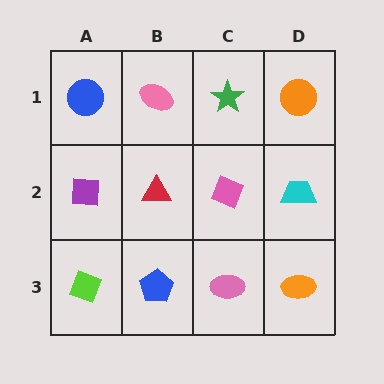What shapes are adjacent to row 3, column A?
A purple square (row 2, column A), a blue pentagon (row 3, column B).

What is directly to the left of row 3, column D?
A pink ellipse.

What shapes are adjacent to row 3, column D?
A cyan trapezoid (row 2, column D), a pink ellipse (row 3, column C).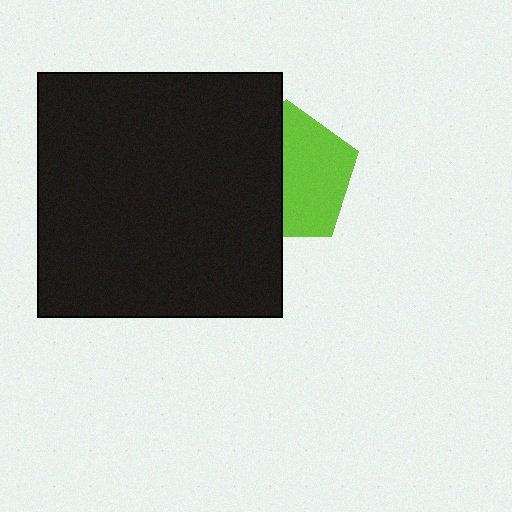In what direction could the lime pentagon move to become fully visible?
The lime pentagon could move right. That would shift it out from behind the black square entirely.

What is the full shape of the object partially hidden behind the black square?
The partially hidden object is a lime pentagon.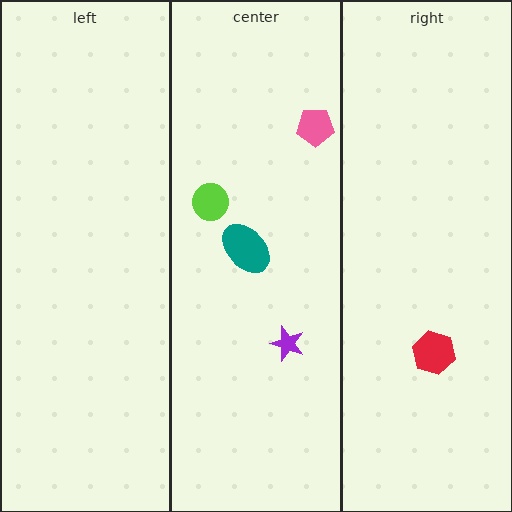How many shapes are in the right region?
1.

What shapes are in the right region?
The red hexagon.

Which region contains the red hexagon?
The right region.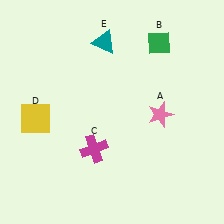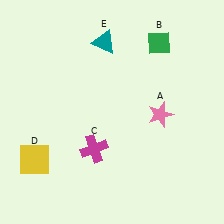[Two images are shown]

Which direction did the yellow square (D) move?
The yellow square (D) moved down.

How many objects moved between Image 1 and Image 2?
1 object moved between the two images.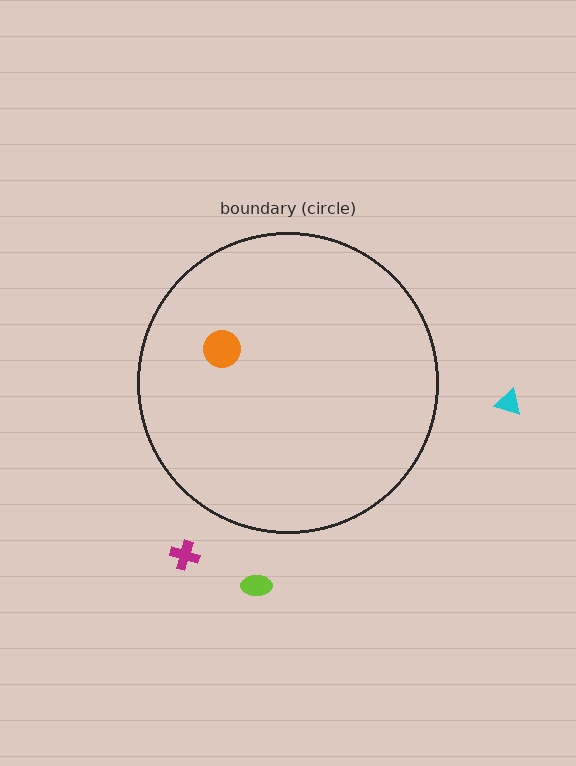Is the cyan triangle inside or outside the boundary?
Outside.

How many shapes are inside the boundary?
1 inside, 3 outside.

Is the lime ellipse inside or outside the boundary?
Outside.